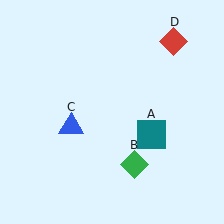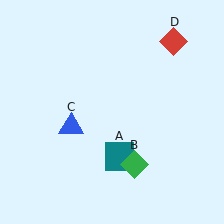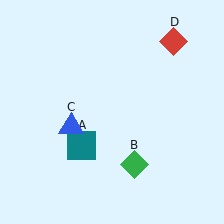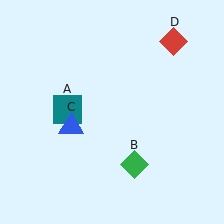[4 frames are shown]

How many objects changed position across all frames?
1 object changed position: teal square (object A).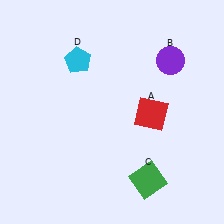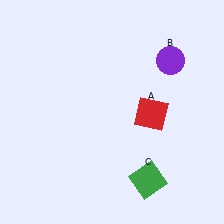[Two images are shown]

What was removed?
The cyan pentagon (D) was removed in Image 2.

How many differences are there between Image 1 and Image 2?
There is 1 difference between the two images.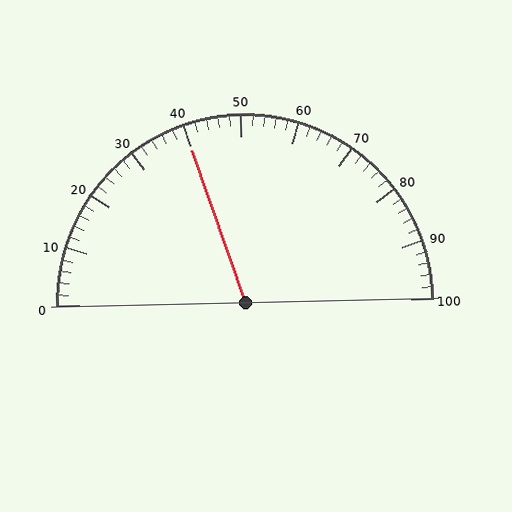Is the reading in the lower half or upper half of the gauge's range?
The reading is in the lower half of the range (0 to 100).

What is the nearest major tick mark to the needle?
The nearest major tick mark is 40.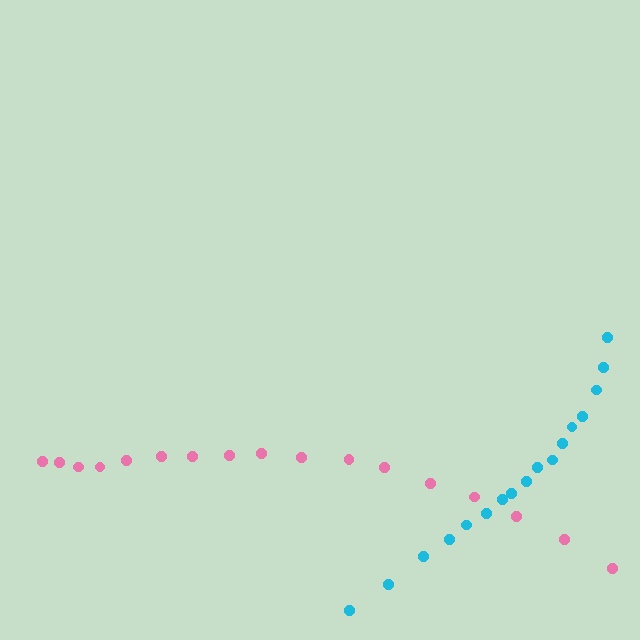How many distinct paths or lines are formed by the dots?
There are 2 distinct paths.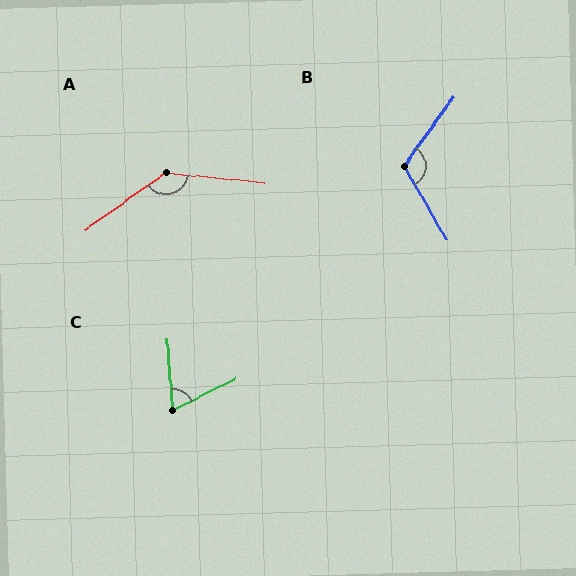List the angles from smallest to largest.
C (67°), B (114°), A (139°).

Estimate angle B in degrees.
Approximately 114 degrees.